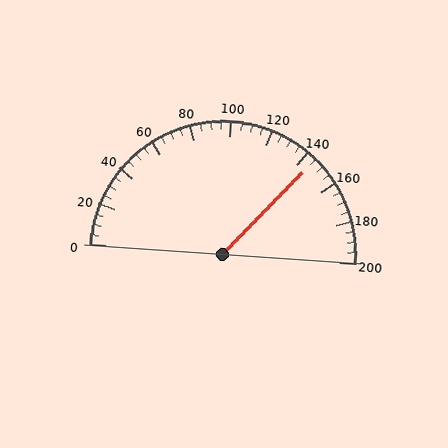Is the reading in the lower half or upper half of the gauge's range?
The reading is in the upper half of the range (0 to 200).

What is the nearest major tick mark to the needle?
The nearest major tick mark is 140.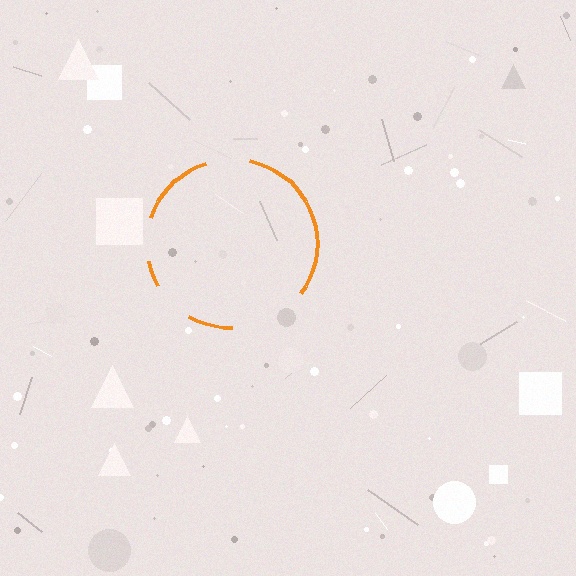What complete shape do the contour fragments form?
The contour fragments form a circle.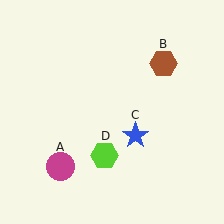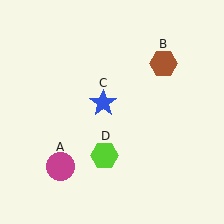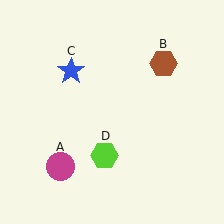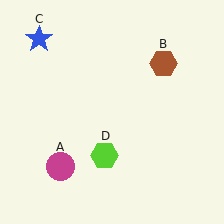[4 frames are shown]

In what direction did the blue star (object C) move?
The blue star (object C) moved up and to the left.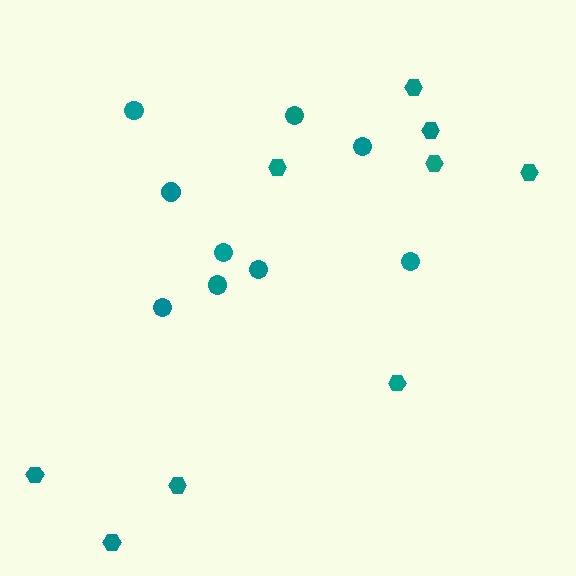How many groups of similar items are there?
There are 2 groups: one group of hexagons (9) and one group of circles (9).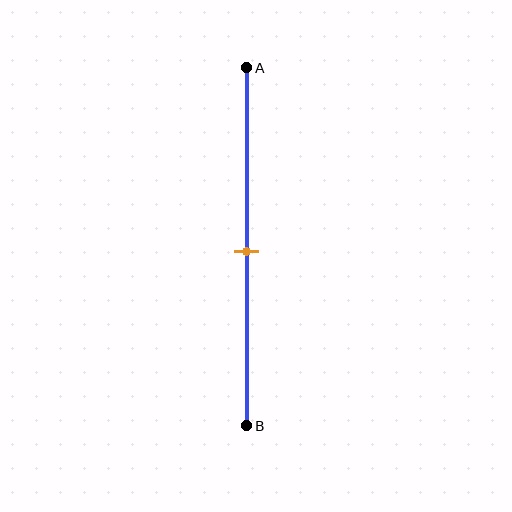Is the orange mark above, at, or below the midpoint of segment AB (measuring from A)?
The orange mark is approximately at the midpoint of segment AB.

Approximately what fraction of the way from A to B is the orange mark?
The orange mark is approximately 50% of the way from A to B.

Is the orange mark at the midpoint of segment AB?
Yes, the mark is approximately at the midpoint.